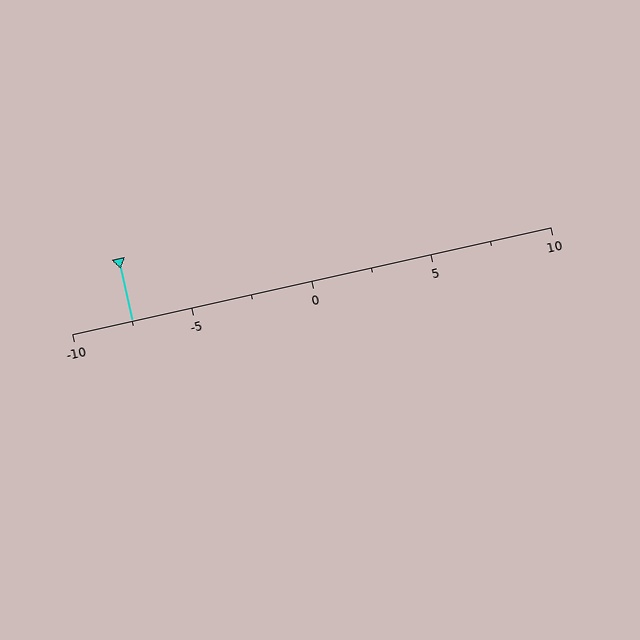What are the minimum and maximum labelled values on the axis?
The axis runs from -10 to 10.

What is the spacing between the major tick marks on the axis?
The major ticks are spaced 5 apart.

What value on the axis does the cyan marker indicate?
The marker indicates approximately -7.5.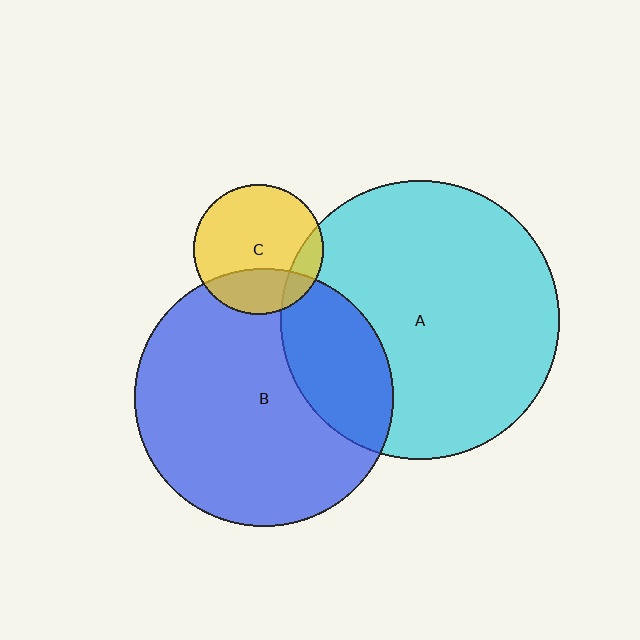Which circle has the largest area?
Circle A (cyan).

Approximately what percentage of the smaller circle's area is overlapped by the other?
Approximately 15%.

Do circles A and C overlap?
Yes.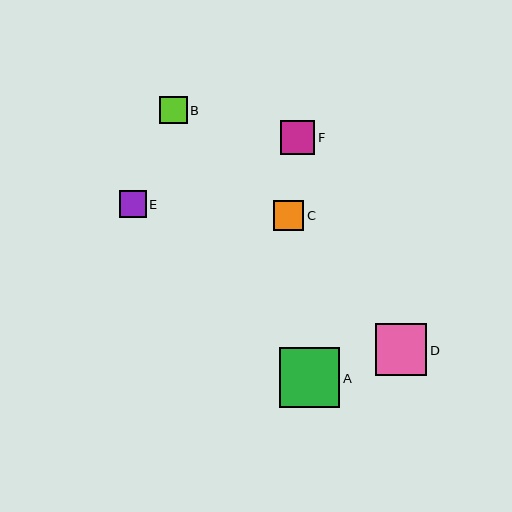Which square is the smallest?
Square E is the smallest with a size of approximately 27 pixels.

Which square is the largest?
Square A is the largest with a size of approximately 60 pixels.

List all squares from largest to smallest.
From largest to smallest: A, D, F, C, B, E.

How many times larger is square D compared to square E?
Square D is approximately 1.9 times the size of square E.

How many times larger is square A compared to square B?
Square A is approximately 2.2 times the size of square B.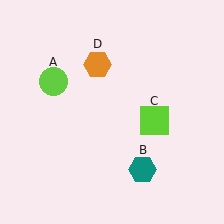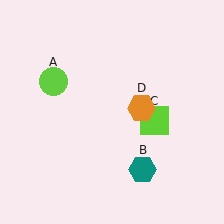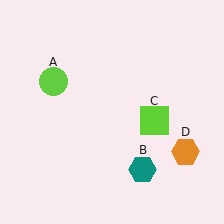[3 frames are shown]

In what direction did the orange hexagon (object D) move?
The orange hexagon (object D) moved down and to the right.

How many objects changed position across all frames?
1 object changed position: orange hexagon (object D).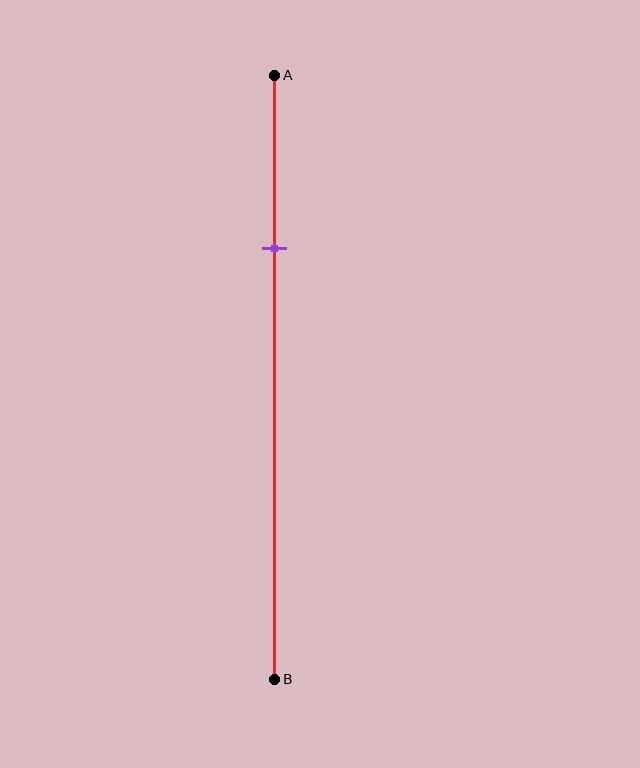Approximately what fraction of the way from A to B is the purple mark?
The purple mark is approximately 30% of the way from A to B.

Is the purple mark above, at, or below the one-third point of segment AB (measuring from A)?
The purple mark is above the one-third point of segment AB.